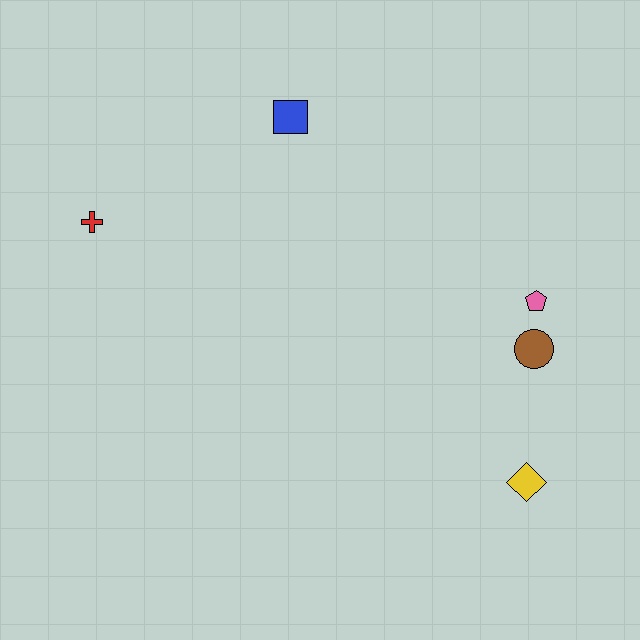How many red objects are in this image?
There is 1 red object.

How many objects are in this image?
There are 5 objects.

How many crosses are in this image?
There is 1 cross.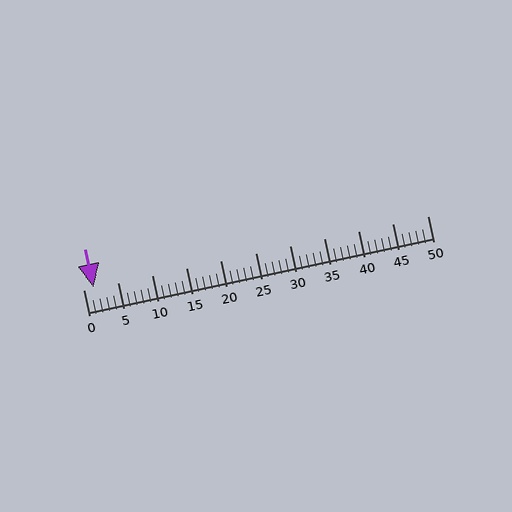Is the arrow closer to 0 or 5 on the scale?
The arrow is closer to 0.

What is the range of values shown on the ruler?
The ruler shows values from 0 to 50.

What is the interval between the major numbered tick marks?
The major tick marks are spaced 5 units apart.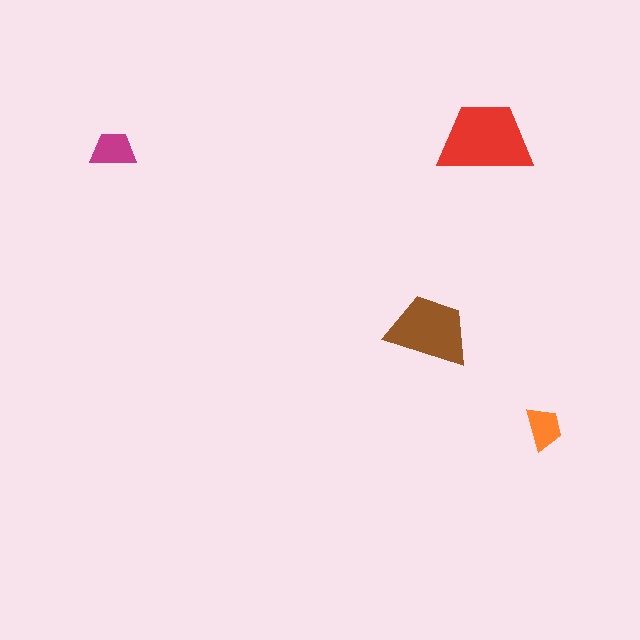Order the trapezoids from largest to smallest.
the red one, the brown one, the magenta one, the orange one.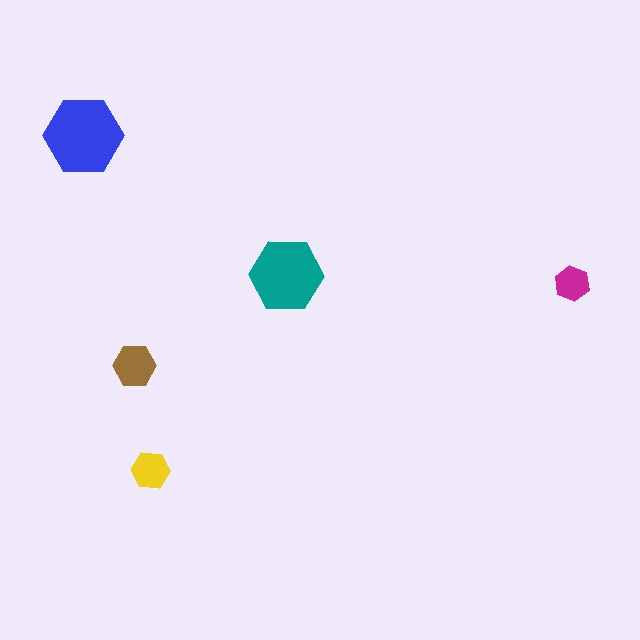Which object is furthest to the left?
The blue hexagon is leftmost.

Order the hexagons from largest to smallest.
the blue one, the teal one, the brown one, the yellow one, the magenta one.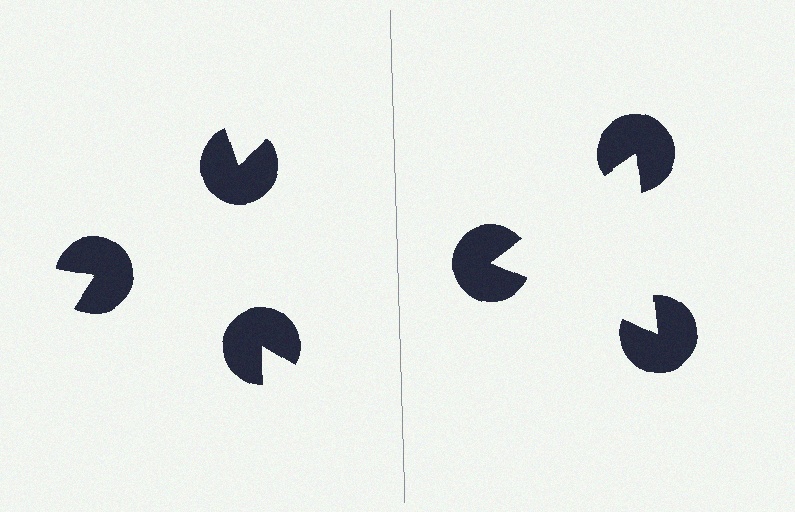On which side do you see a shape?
An illusory triangle appears on the right side. On the left side the wedge cuts are rotated, so no coherent shape forms.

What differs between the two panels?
The pac-man discs are positioned identically on both sides; only the wedge orientations differ. On the right they align to a triangle; on the left they are misaligned.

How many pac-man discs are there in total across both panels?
6 — 3 on each side.